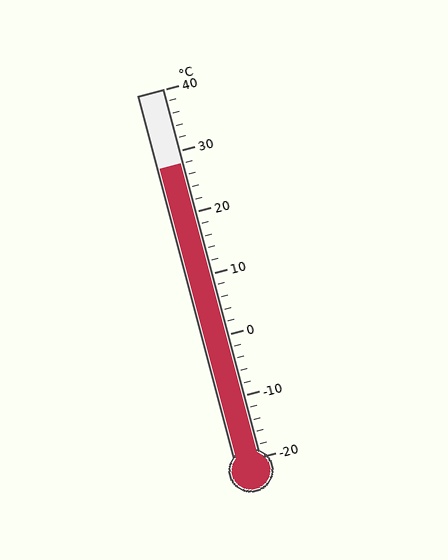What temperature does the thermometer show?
The thermometer shows approximately 28°C.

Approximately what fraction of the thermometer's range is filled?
The thermometer is filled to approximately 80% of its range.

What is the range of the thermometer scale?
The thermometer scale ranges from -20°C to 40°C.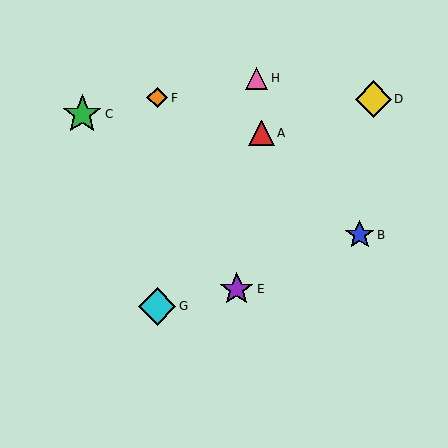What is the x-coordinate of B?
Object B is at x≈360.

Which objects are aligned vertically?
Objects F, G are aligned vertically.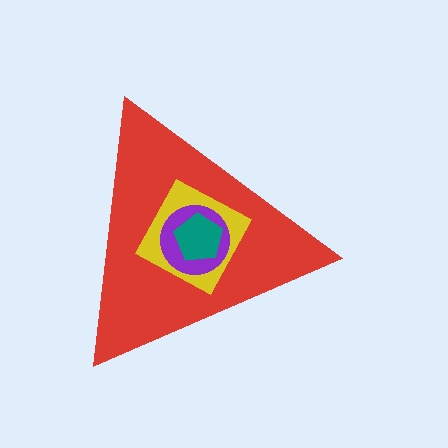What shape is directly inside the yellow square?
The purple circle.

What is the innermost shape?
The teal pentagon.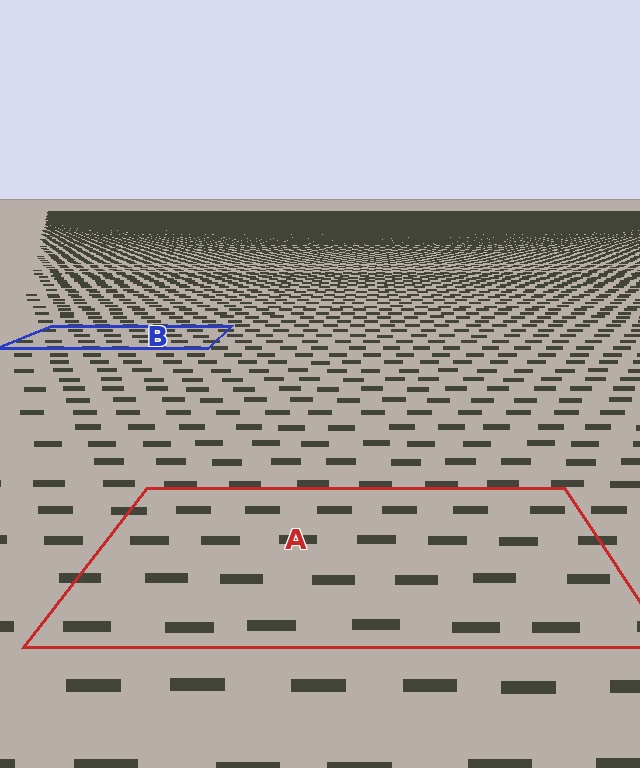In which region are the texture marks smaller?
The texture marks are smaller in region B, because it is farther away.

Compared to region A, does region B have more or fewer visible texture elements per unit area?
Region B has more texture elements per unit area — they are packed more densely because it is farther away.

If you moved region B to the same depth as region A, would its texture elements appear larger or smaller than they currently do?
They would appear larger. At a closer depth, the same texture elements are projected at a bigger on-screen size.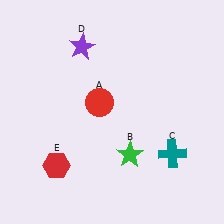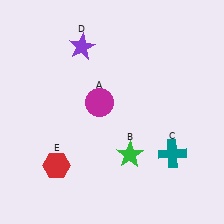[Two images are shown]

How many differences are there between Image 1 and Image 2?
There is 1 difference between the two images.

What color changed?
The circle (A) changed from red in Image 1 to magenta in Image 2.